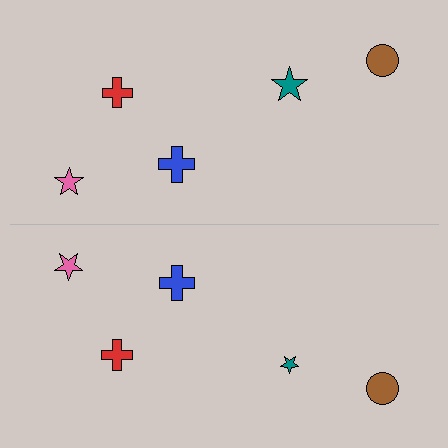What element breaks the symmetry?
The teal star on the bottom side has a different size than its mirror counterpart.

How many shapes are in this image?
There are 10 shapes in this image.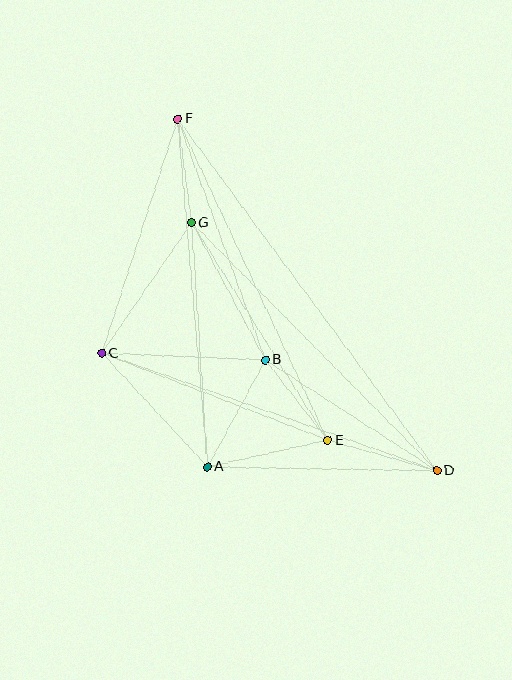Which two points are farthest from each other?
Points D and F are farthest from each other.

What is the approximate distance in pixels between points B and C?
The distance between B and C is approximately 164 pixels.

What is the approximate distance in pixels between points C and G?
The distance between C and G is approximately 158 pixels.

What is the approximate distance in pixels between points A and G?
The distance between A and G is approximately 244 pixels.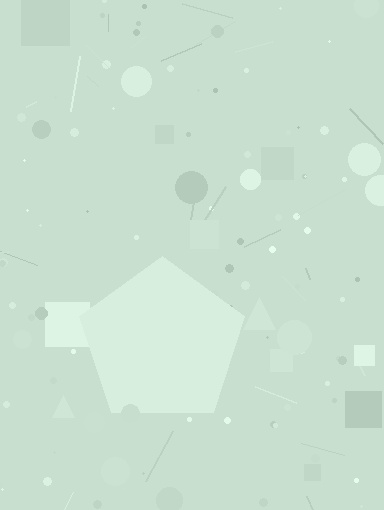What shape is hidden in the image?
A pentagon is hidden in the image.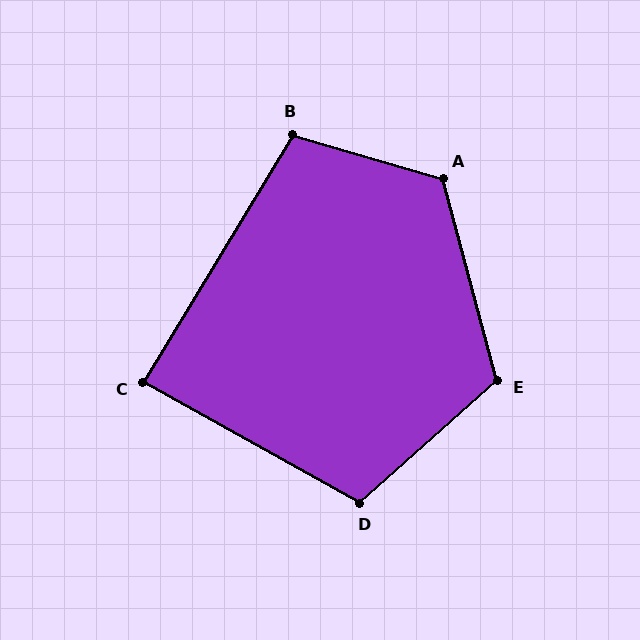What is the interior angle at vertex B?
Approximately 105 degrees (obtuse).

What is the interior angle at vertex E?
Approximately 117 degrees (obtuse).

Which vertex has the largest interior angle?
A, at approximately 121 degrees.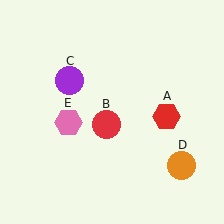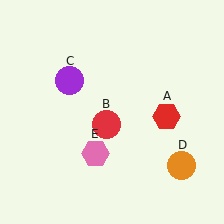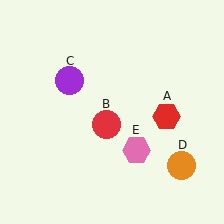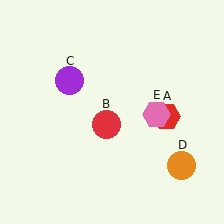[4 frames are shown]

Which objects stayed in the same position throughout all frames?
Red hexagon (object A) and red circle (object B) and purple circle (object C) and orange circle (object D) remained stationary.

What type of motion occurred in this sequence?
The pink hexagon (object E) rotated counterclockwise around the center of the scene.